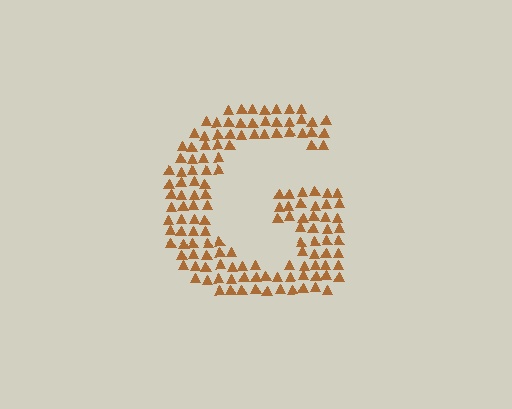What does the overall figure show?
The overall figure shows the letter G.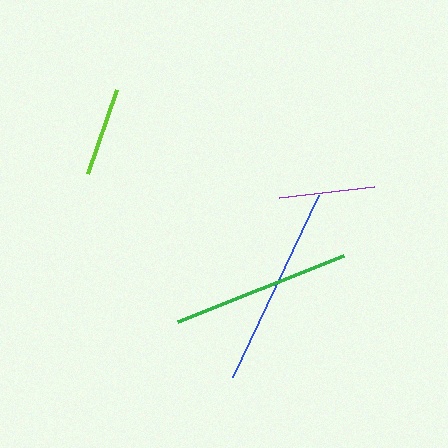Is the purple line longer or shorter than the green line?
The green line is longer than the purple line.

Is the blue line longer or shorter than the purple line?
The blue line is longer than the purple line.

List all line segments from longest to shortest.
From longest to shortest: blue, green, purple, lime.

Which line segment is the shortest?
The lime line is the shortest at approximately 89 pixels.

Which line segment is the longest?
The blue line is the longest at approximately 202 pixels.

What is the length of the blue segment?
The blue segment is approximately 202 pixels long.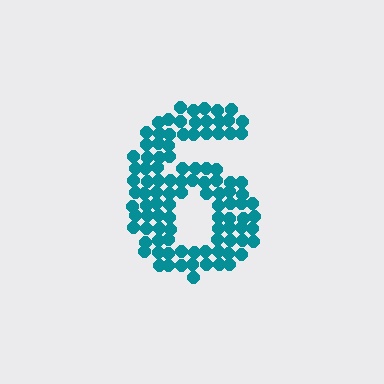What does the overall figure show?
The overall figure shows the digit 6.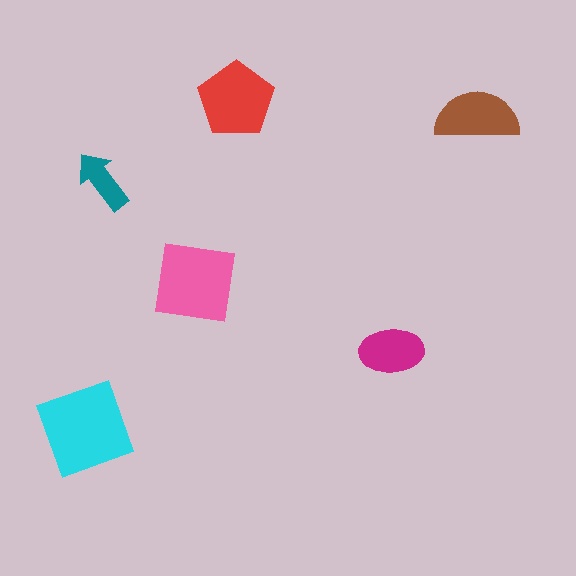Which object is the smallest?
The teal arrow.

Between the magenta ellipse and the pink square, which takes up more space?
The pink square.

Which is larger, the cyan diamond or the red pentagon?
The cyan diamond.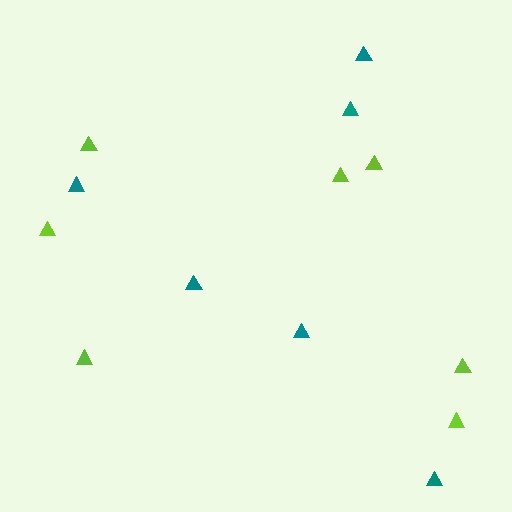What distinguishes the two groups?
There are 2 groups: one group of lime triangles (7) and one group of teal triangles (6).